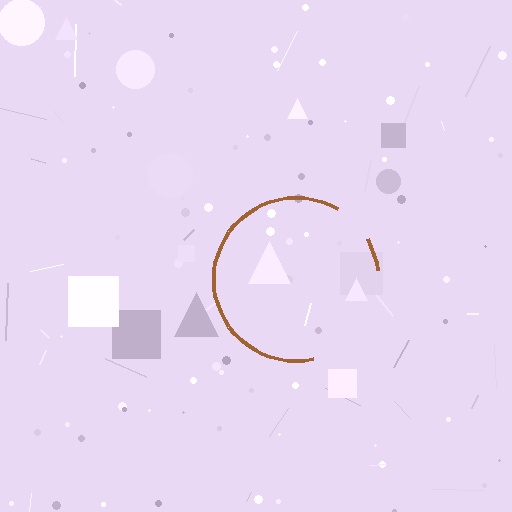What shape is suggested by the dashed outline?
The dashed outline suggests a circle.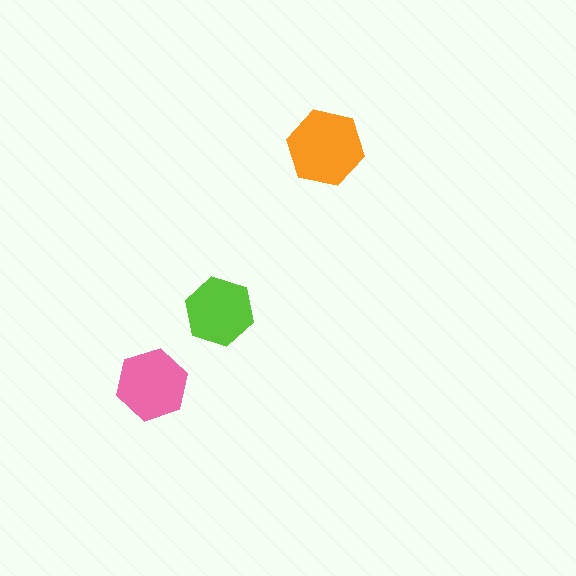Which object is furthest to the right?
The orange hexagon is rightmost.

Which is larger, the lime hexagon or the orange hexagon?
The orange one.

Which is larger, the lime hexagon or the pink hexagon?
The pink one.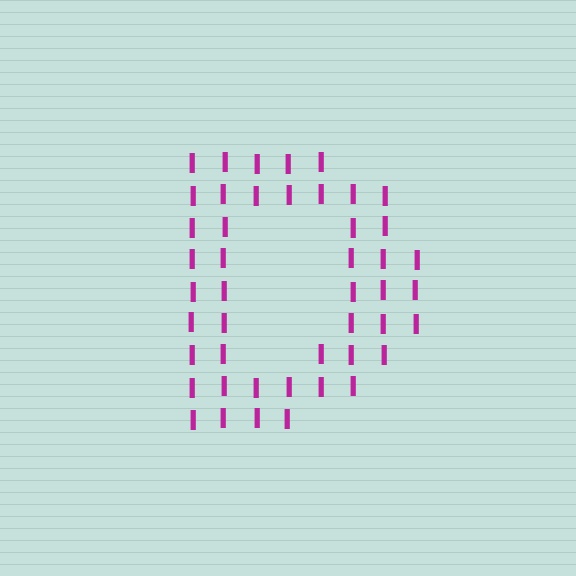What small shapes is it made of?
It is made of small letter I's.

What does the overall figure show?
The overall figure shows the letter D.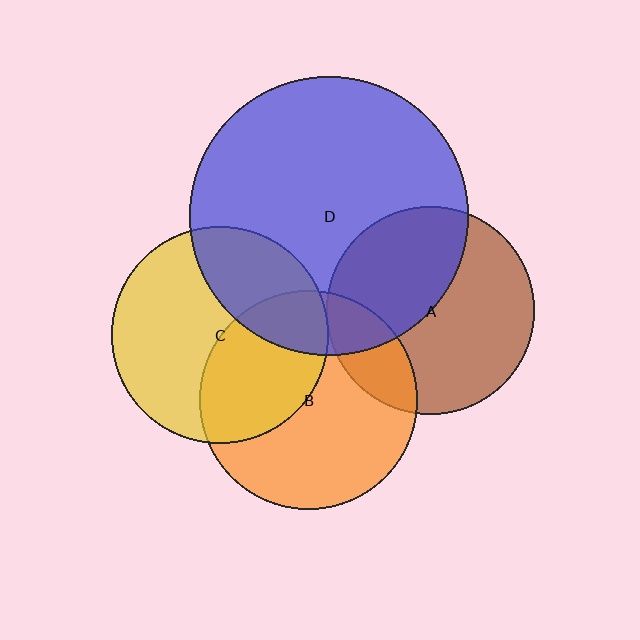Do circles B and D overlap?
Yes.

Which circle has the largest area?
Circle D (blue).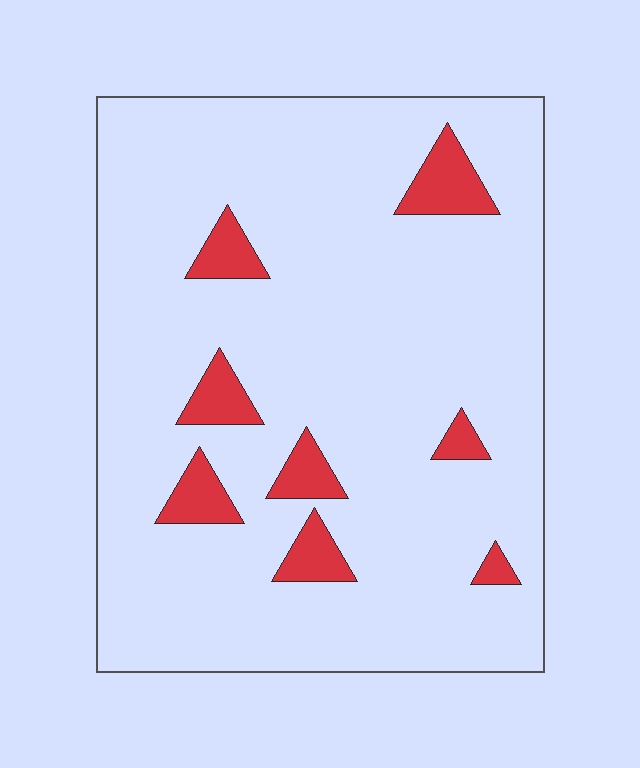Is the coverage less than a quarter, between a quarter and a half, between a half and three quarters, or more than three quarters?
Less than a quarter.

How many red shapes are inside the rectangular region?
8.